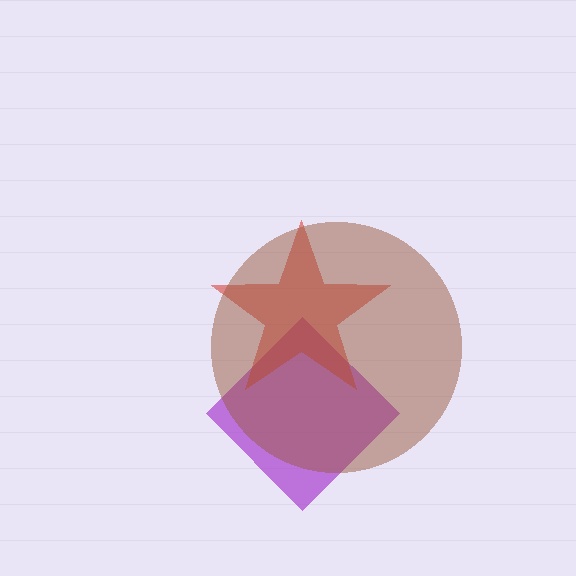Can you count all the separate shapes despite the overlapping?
Yes, there are 3 separate shapes.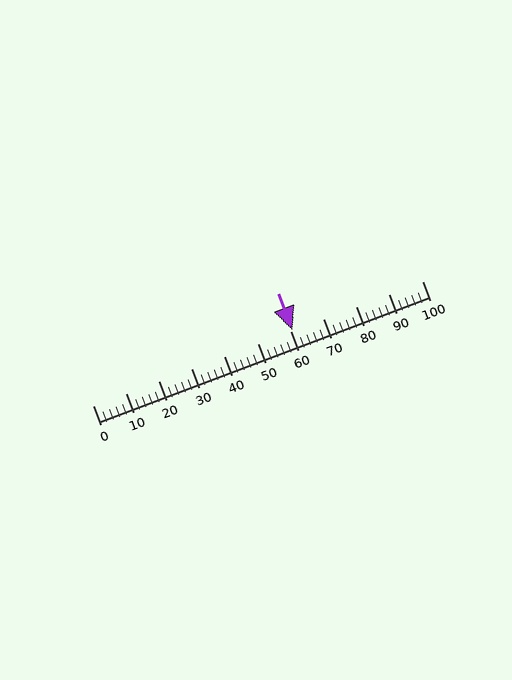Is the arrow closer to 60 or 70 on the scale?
The arrow is closer to 60.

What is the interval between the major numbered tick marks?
The major tick marks are spaced 10 units apart.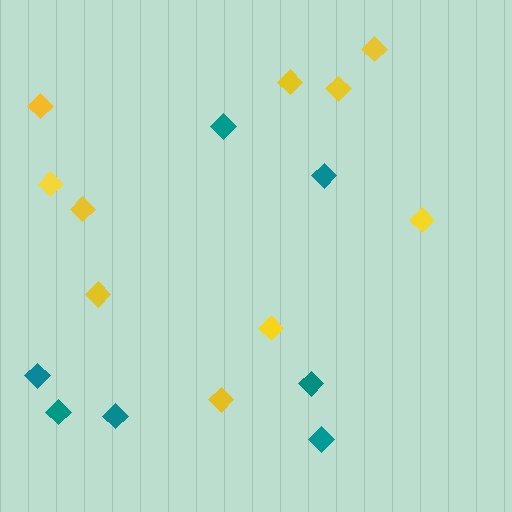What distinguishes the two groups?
There are 2 groups: one group of teal diamonds (7) and one group of yellow diamonds (10).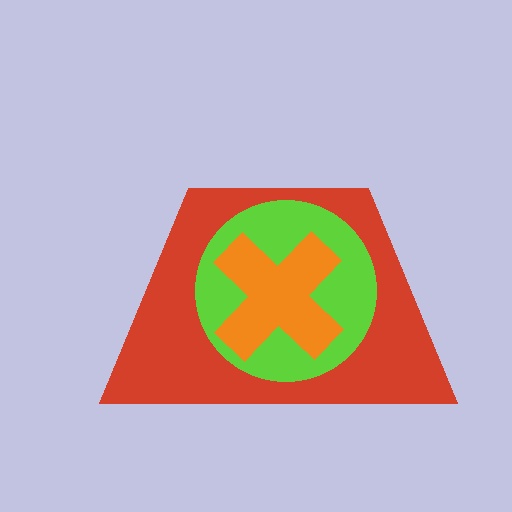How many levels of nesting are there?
3.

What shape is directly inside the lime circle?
The orange cross.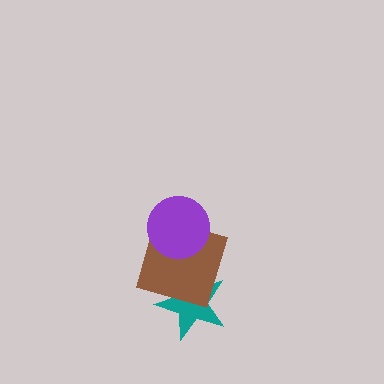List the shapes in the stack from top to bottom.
From top to bottom: the purple circle, the brown square, the teal star.